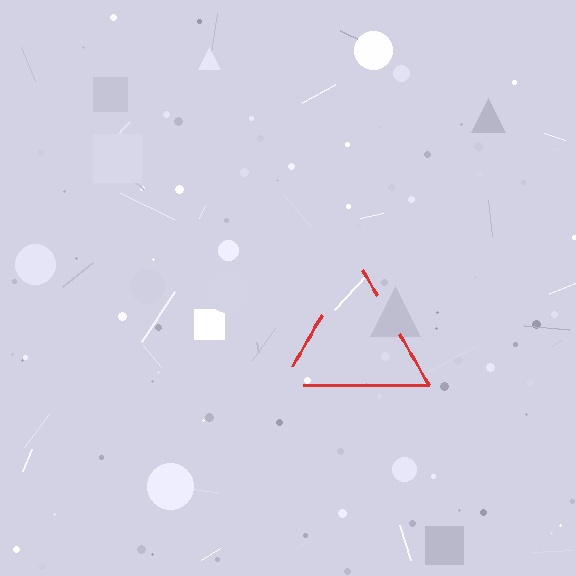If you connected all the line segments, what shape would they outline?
They would outline a triangle.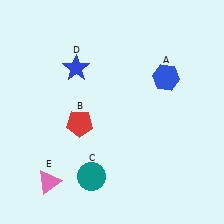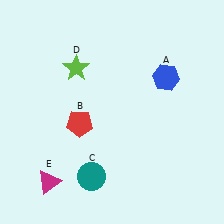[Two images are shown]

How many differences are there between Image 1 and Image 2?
There are 2 differences between the two images.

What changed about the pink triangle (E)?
In Image 1, E is pink. In Image 2, it changed to magenta.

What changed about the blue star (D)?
In Image 1, D is blue. In Image 2, it changed to lime.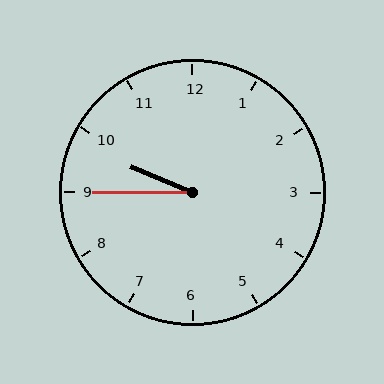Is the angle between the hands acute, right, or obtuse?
It is acute.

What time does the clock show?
9:45.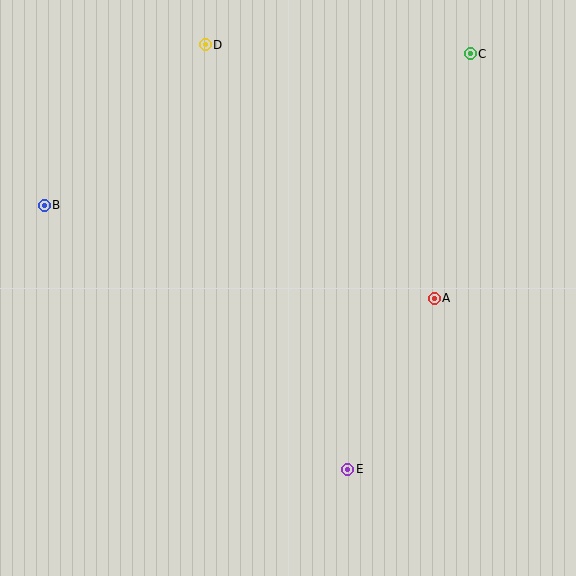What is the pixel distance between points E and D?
The distance between E and D is 447 pixels.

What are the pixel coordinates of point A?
Point A is at (434, 298).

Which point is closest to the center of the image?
Point A at (434, 298) is closest to the center.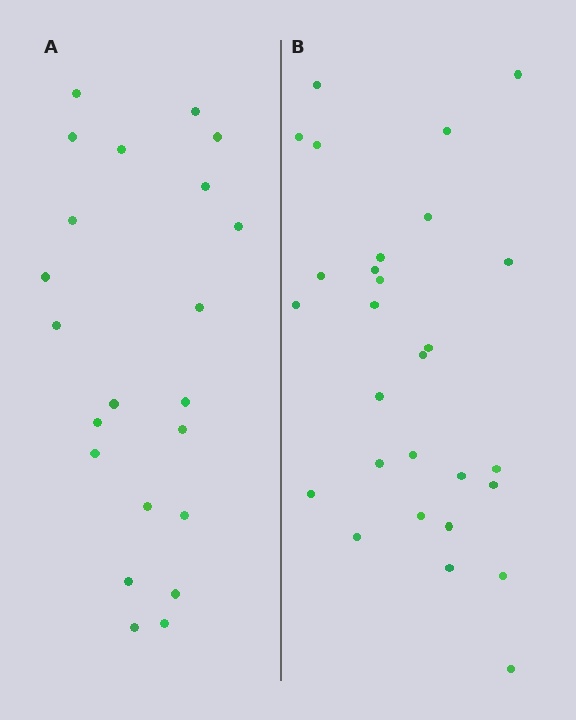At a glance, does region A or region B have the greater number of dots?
Region B (the right region) has more dots.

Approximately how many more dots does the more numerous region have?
Region B has about 6 more dots than region A.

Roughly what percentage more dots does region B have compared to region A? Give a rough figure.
About 25% more.